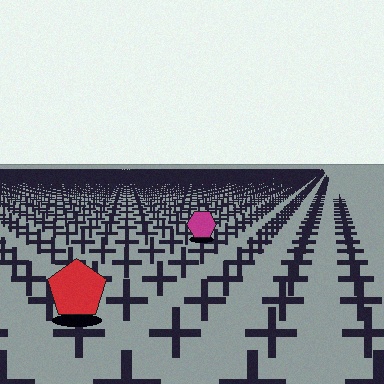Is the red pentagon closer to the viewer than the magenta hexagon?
Yes. The red pentagon is closer — you can tell from the texture gradient: the ground texture is coarser near it.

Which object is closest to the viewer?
The red pentagon is closest. The texture marks near it are larger and more spread out.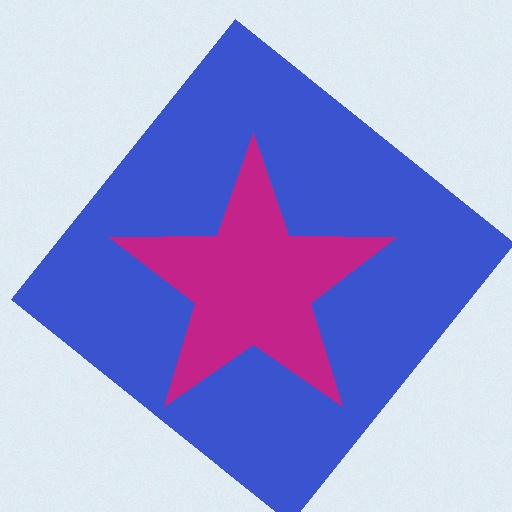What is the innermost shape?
The magenta star.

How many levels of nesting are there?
2.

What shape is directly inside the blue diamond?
The magenta star.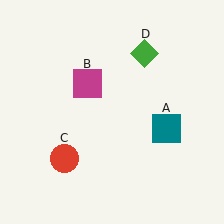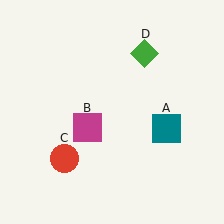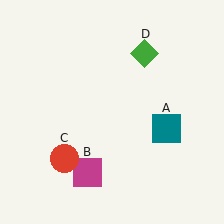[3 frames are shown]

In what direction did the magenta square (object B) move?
The magenta square (object B) moved down.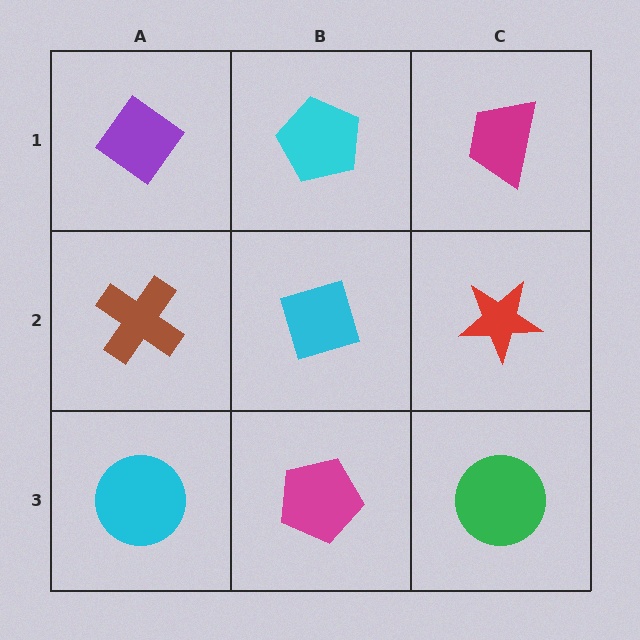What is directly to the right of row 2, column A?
A cyan diamond.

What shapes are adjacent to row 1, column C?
A red star (row 2, column C), a cyan pentagon (row 1, column B).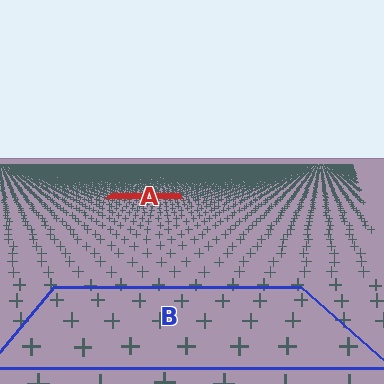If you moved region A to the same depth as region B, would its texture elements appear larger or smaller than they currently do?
They would appear larger. At a closer depth, the same texture elements are projected at a bigger on-screen size.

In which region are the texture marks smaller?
The texture marks are smaller in region A, because it is farther away.